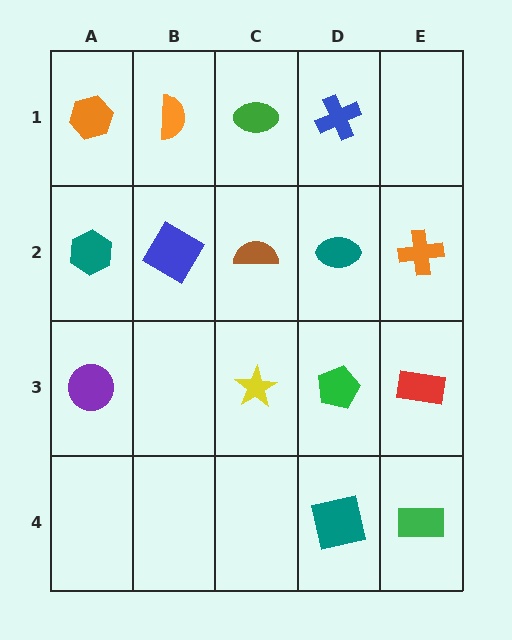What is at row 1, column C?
A green ellipse.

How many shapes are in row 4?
2 shapes.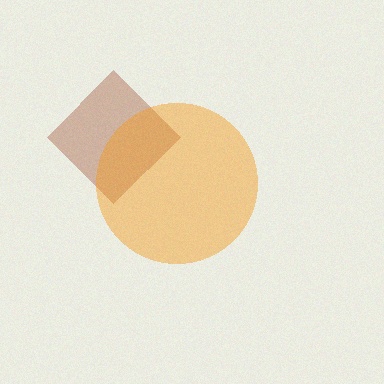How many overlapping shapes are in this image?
There are 2 overlapping shapes in the image.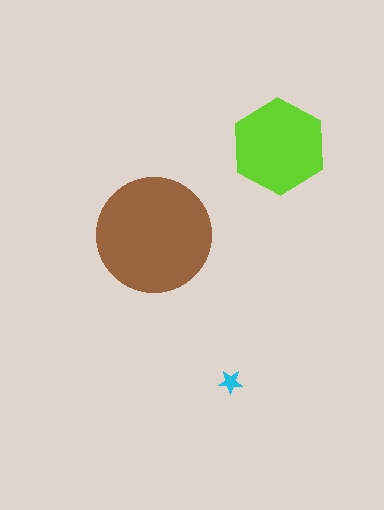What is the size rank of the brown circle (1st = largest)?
1st.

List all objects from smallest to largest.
The cyan star, the lime hexagon, the brown circle.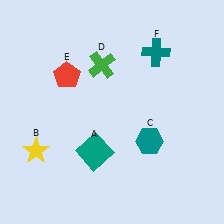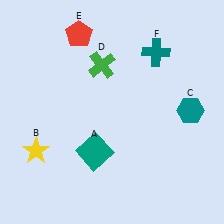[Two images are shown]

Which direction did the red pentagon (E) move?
The red pentagon (E) moved up.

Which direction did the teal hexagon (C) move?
The teal hexagon (C) moved right.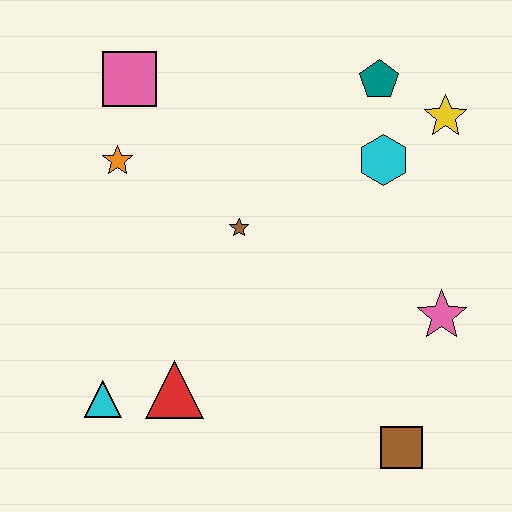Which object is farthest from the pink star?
The pink square is farthest from the pink star.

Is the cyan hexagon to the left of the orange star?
No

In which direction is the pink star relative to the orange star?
The pink star is to the right of the orange star.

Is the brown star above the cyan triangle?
Yes